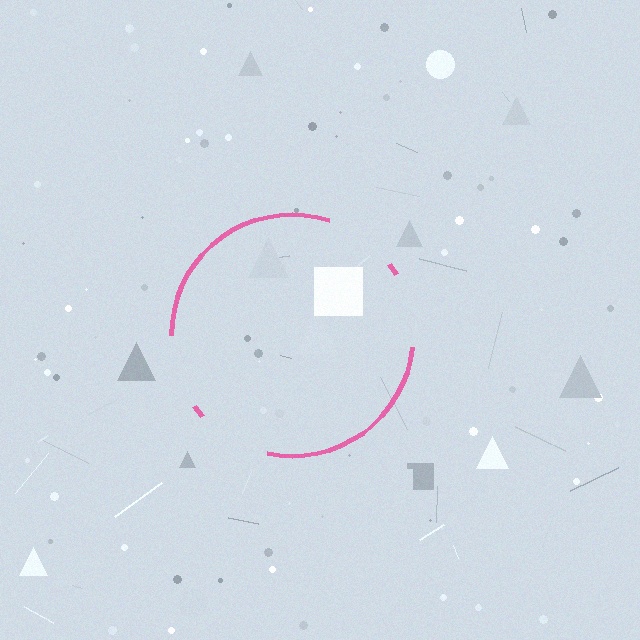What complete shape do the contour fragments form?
The contour fragments form a circle.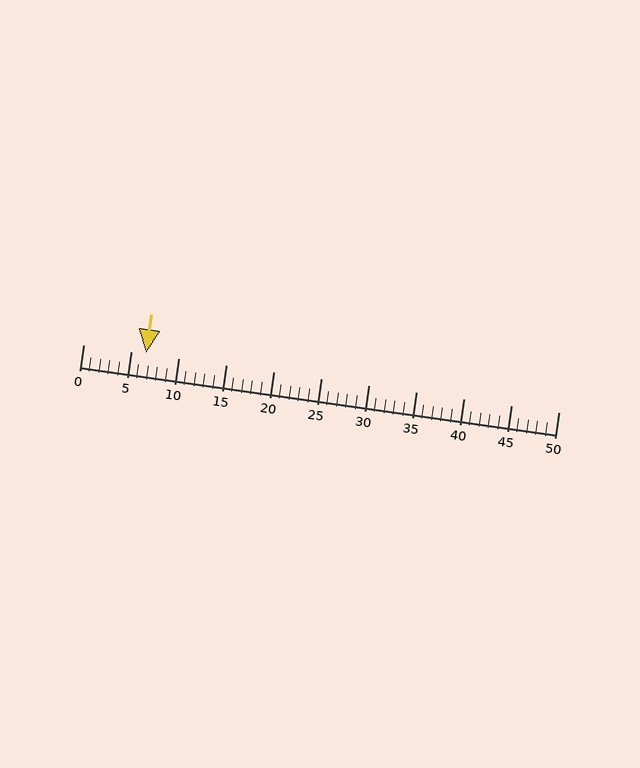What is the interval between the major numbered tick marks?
The major tick marks are spaced 5 units apart.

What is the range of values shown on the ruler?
The ruler shows values from 0 to 50.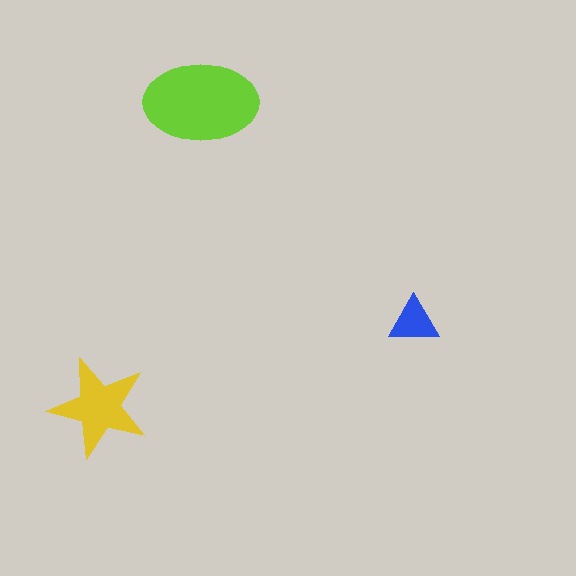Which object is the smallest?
The blue triangle.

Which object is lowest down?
The yellow star is bottommost.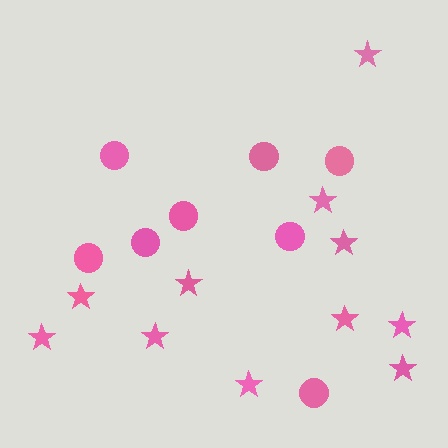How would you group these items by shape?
There are 2 groups: one group of stars (11) and one group of circles (8).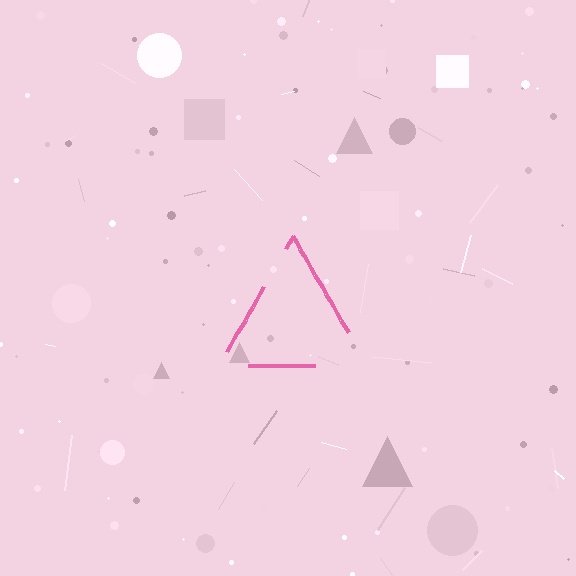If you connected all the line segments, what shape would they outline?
They would outline a triangle.